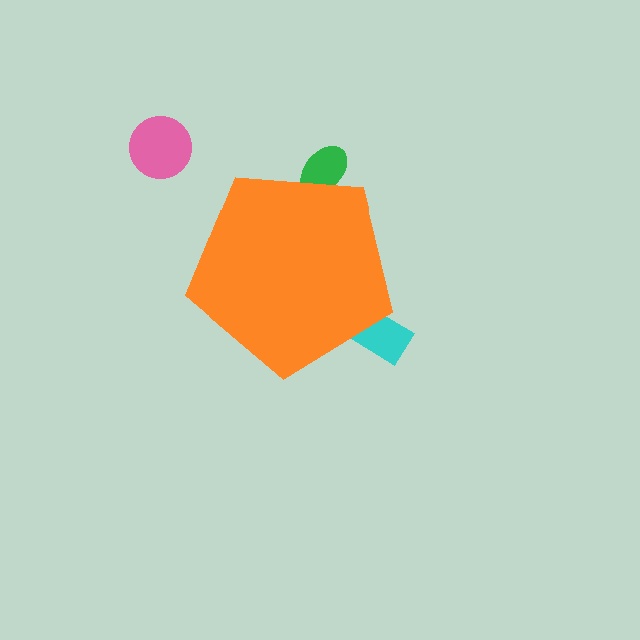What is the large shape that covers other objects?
An orange pentagon.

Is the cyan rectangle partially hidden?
Yes, the cyan rectangle is partially hidden behind the orange pentagon.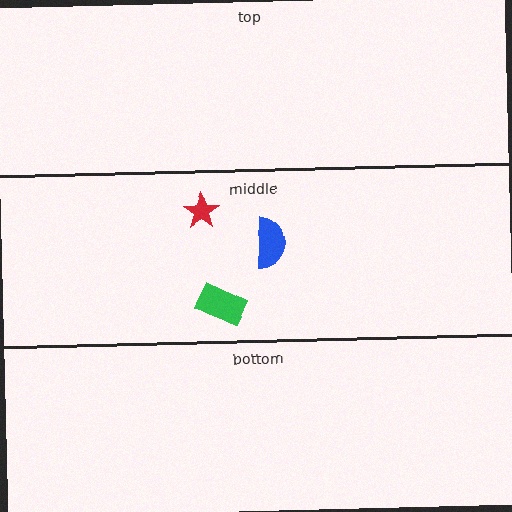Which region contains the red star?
The middle region.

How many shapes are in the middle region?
3.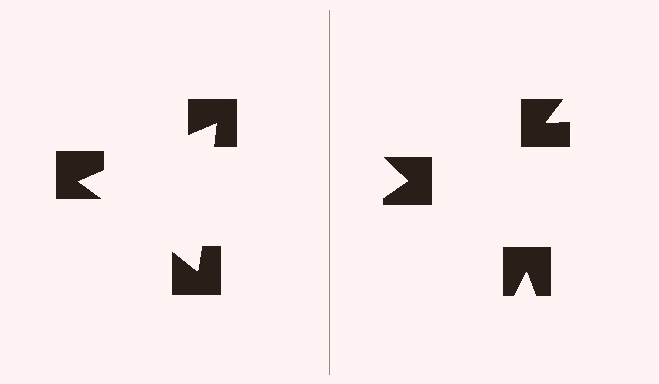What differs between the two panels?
The notched squares are positioned identically on both sides; only the wedge orientations differ. On the left they align to a triangle; on the right they are misaligned.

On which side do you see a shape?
An illusory triangle appears on the left side. On the right side the wedge cuts are rotated, so no coherent shape forms.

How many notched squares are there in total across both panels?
6 — 3 on each side.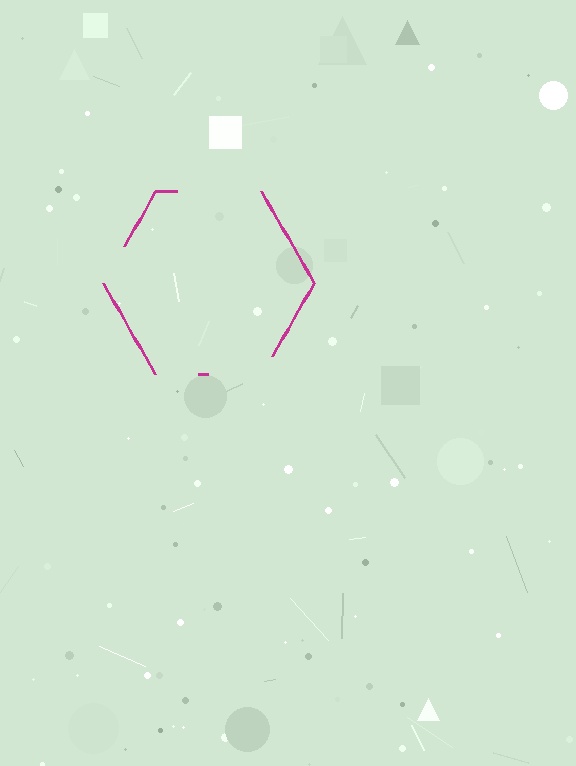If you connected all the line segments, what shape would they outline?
They would outline a hexagon.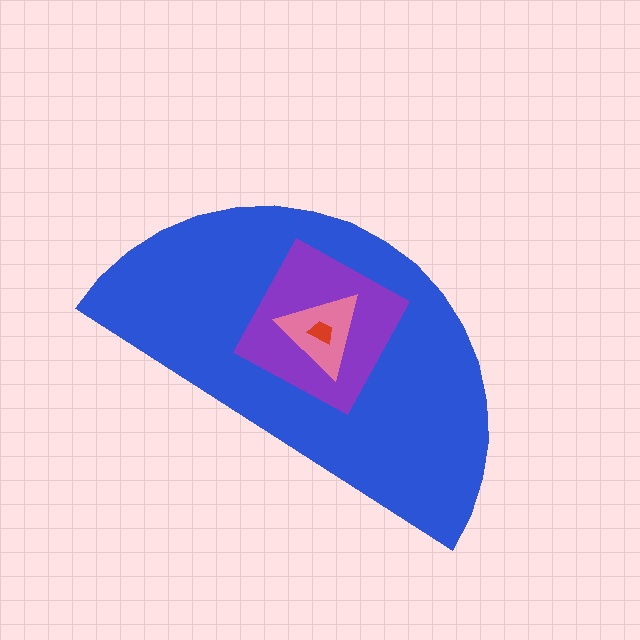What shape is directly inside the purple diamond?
The pink triangle.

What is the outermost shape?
The blue semicircle.